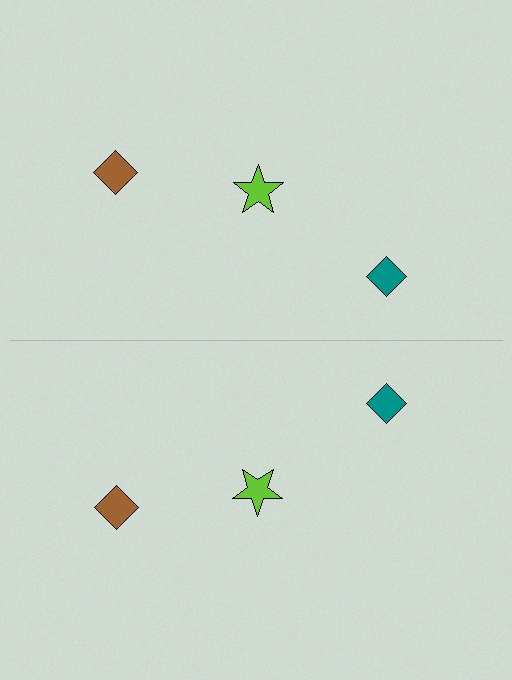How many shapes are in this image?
There are 6 shapes in this image.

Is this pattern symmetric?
Yes, this pattern has bilateral (reflection) symmetry.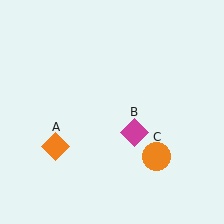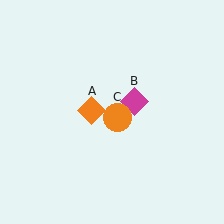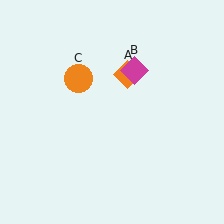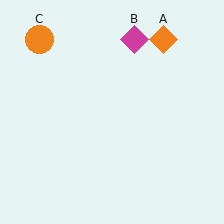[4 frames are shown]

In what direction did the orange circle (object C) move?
The orange circle (object C) moved up and to the left.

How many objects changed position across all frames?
3 objects changed position: orange diamond (object A), magenta diamond (object B), orange circle (object C).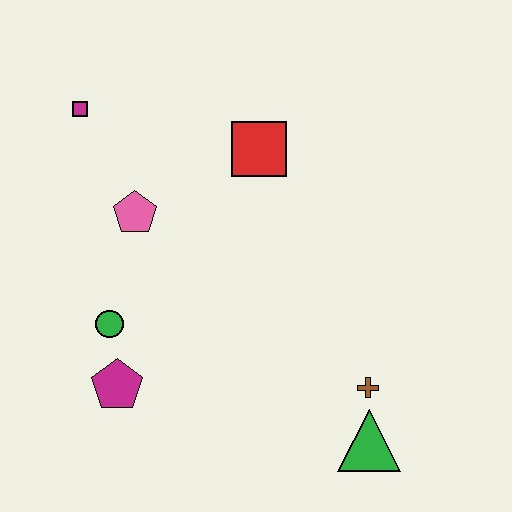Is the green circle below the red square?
Yes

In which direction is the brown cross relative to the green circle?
The brown cross is to the right of the green circle.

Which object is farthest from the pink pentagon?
The green triangle is farthest from the pink pentagon.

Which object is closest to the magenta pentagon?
The green circle is closest to the magenta pentagon.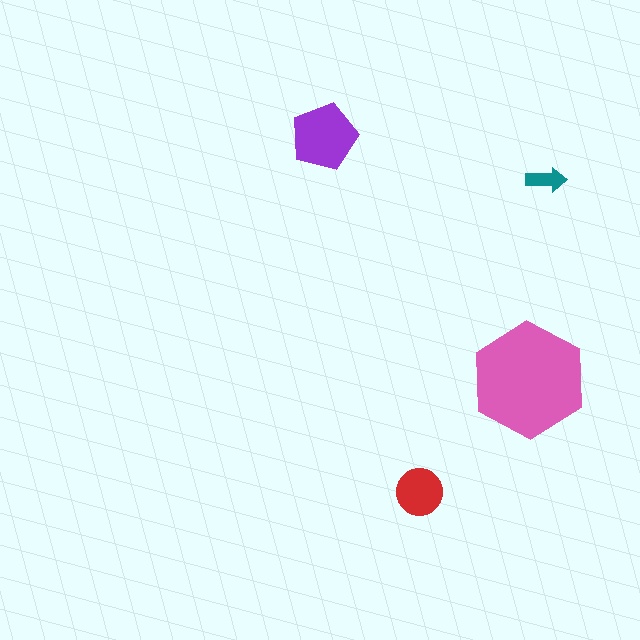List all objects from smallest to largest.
The teal arrow, the red circle, the purple pentagon, the pink hexagon.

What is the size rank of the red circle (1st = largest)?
3rd.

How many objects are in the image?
There are 4 objects in the image.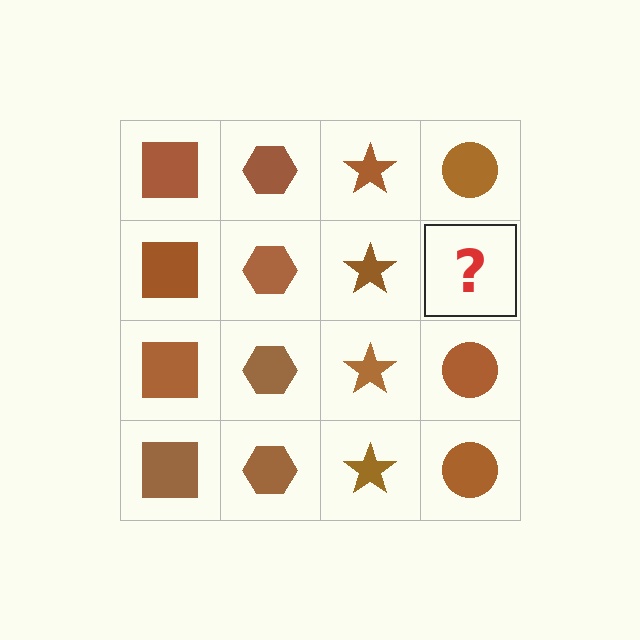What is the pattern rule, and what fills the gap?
The rule is that each column has a consistent shape. The gap should be filled with a brown circle.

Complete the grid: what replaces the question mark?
The question mark should be replaced with a brown circle.